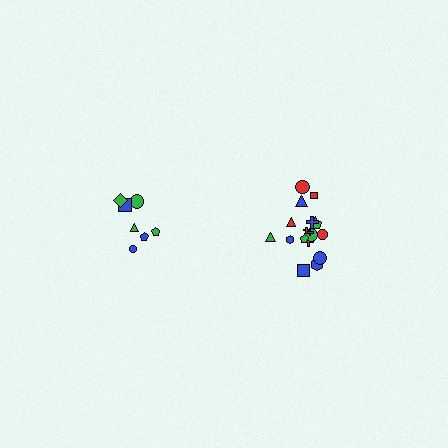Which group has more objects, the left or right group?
The right group.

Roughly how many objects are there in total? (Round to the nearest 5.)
Roughly 25 objects in total.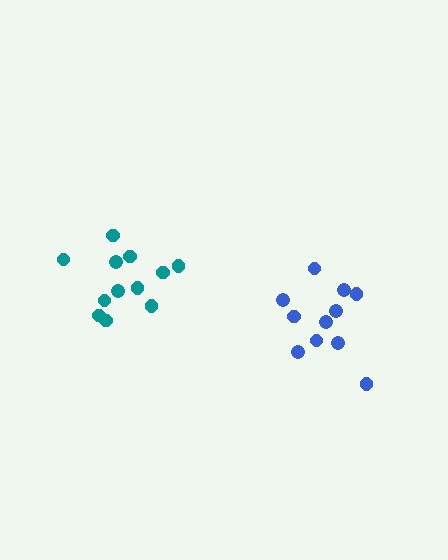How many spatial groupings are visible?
There are 2 spatial groupings.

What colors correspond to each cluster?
The clusters are colored: teal, blue.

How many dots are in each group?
Group 1: 12 dots, Group 2: 11 dots (23 total).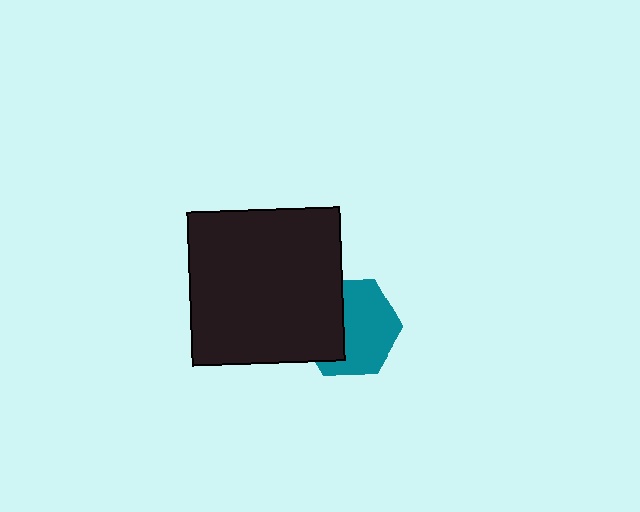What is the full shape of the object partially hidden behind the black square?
The partially hidden object is a teal hexagon.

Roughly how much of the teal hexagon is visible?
About half of it is visible (roughly 61%).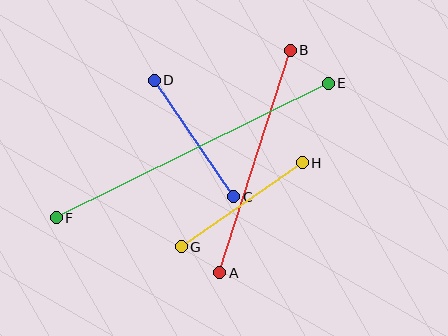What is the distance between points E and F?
The distance is approximately 303 pixels.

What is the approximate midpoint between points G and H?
The midpoint is at approximately (242, 205) pixels.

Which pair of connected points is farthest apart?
Points E and F are farthest apart.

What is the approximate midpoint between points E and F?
The midpoint is at approximately (192, 150) pixels.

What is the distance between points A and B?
The distance is approximately 234 pixels.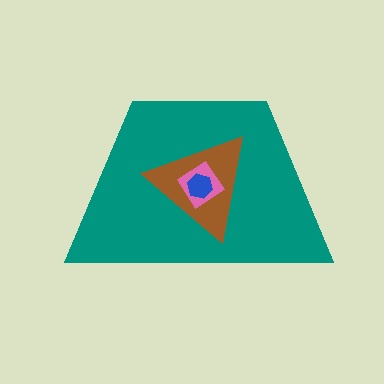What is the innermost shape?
The blue hexagon.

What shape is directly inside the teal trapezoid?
The brown triangle.